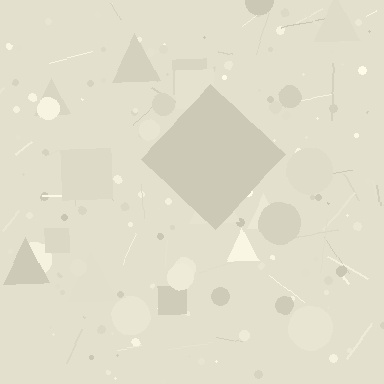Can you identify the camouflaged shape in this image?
The camouflaged shape is a diamond.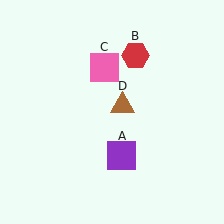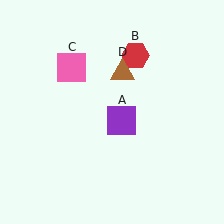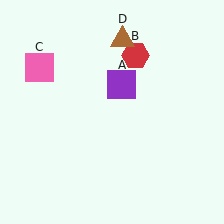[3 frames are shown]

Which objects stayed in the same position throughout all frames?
Red hexagon (object B) remained stationary.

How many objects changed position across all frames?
3 objects changed position: purple square (object A), pink square (object C), brown triangle (object D).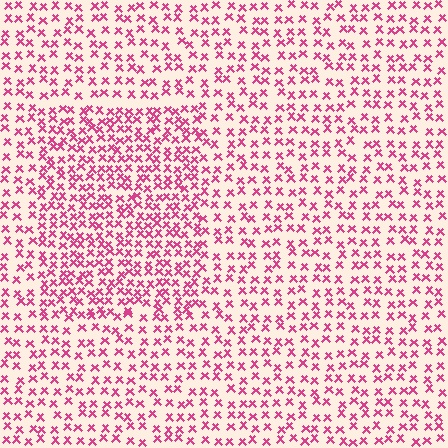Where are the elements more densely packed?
The elements are more densely packed inside the rectangle boundary.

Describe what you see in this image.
The image contains small magenta elements arranged at two different densities. A rectangle-shaped region is visible where the elements are more densely packed than the surrounding area.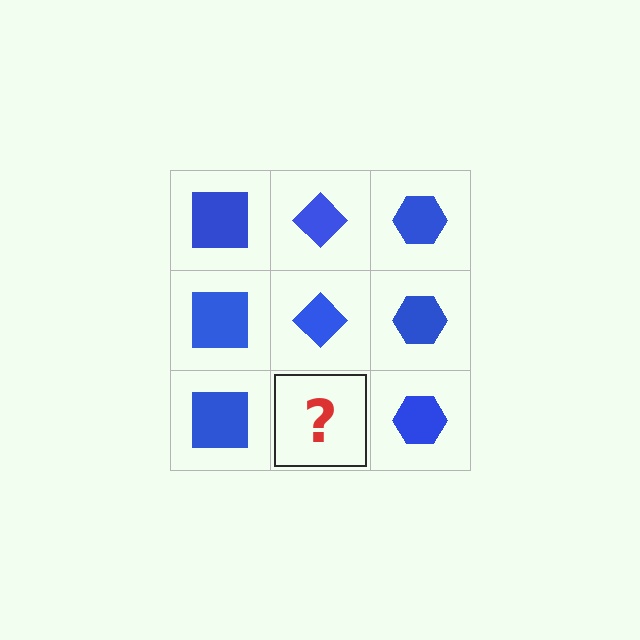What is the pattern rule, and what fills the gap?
The rule is that each column has a consistent shape. The gap should be filled with a blue diamond.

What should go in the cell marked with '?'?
The missing cell should contain a blue diamond.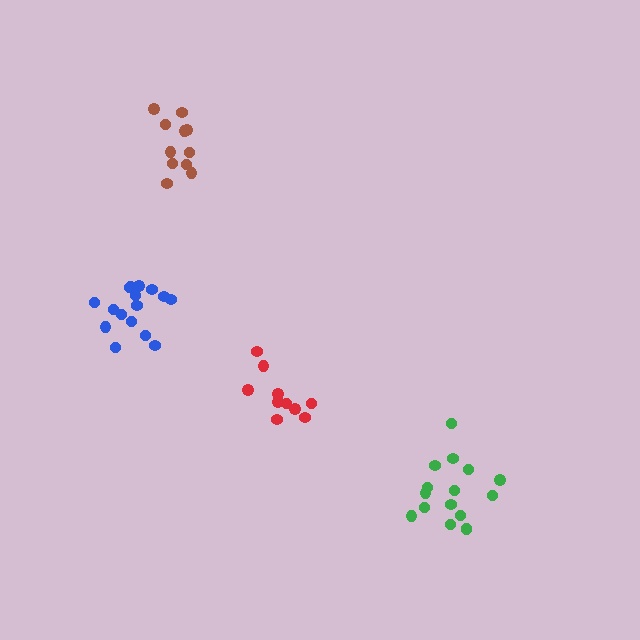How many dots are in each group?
Group 1: 10 dots, Group 2: 16 dots, Group 3: 11 dots, Group 4: 16 dots (53 total).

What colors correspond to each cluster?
The clusters are colored: red, blue, brown, green.